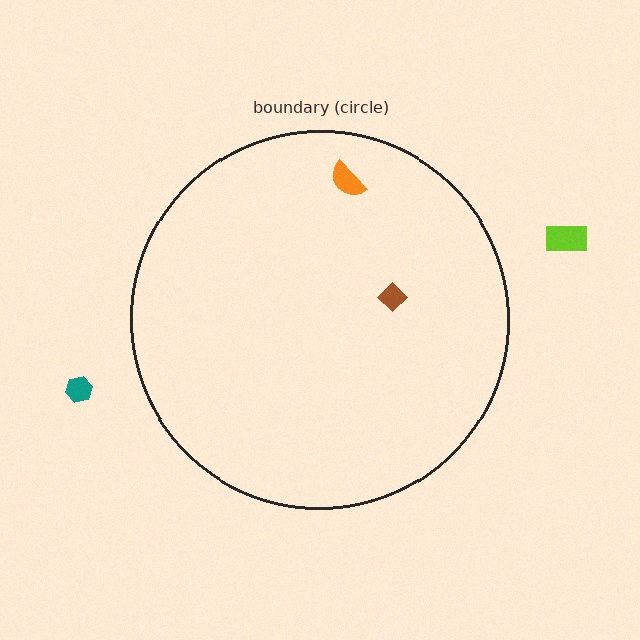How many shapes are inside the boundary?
2 inside, 2 outside.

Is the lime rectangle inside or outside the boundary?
Outside.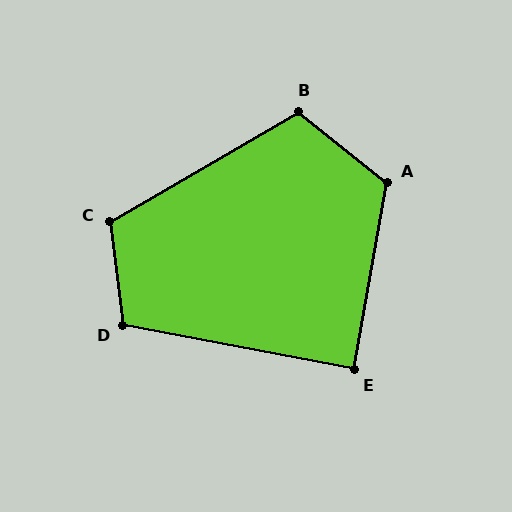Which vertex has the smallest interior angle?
E, at approximately 89 degrees.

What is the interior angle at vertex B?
Approximately 111 degrees (obtuse).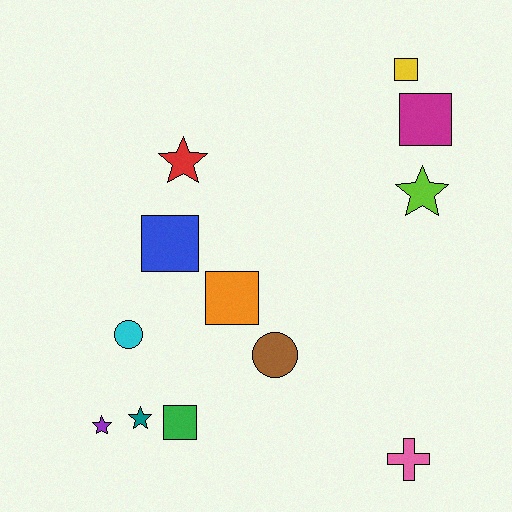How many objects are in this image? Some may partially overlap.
There are 12 objects.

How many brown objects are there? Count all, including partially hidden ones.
There is 1 brown object.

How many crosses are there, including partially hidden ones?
There is 1 cross.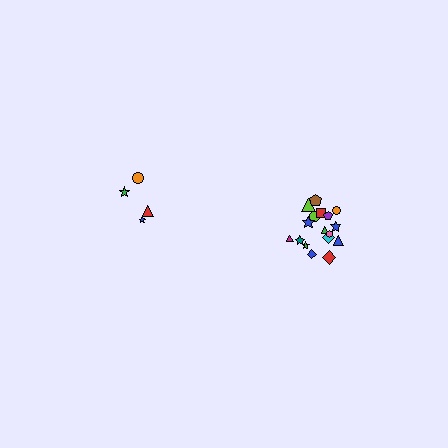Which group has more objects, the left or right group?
The right group.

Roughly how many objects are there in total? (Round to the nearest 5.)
Roughly 20 objects in total.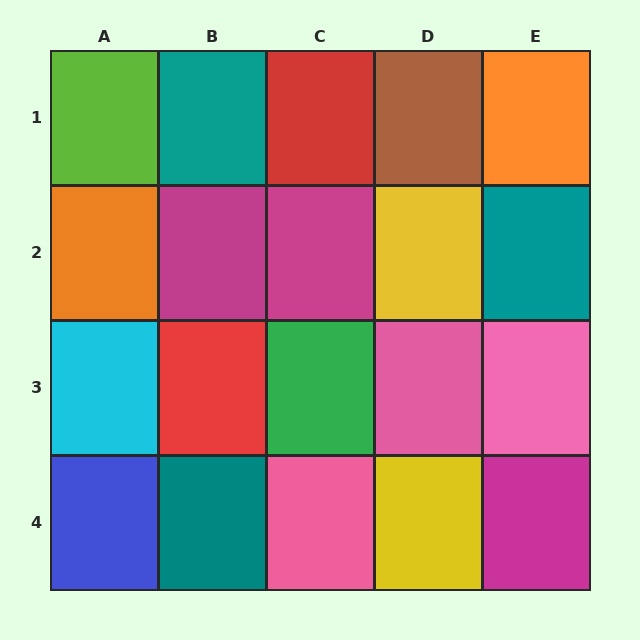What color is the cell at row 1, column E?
Orange.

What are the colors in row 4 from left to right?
Blue, teal, pink, yellow, magenta.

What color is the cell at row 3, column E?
Pink.